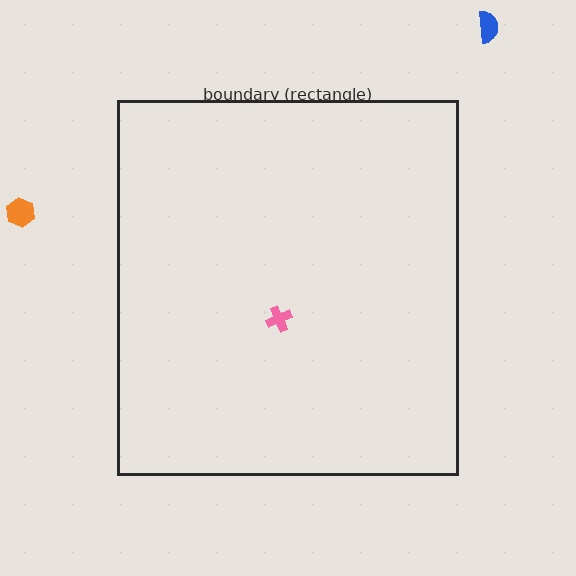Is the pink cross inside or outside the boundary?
Inside.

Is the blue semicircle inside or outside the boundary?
Outside.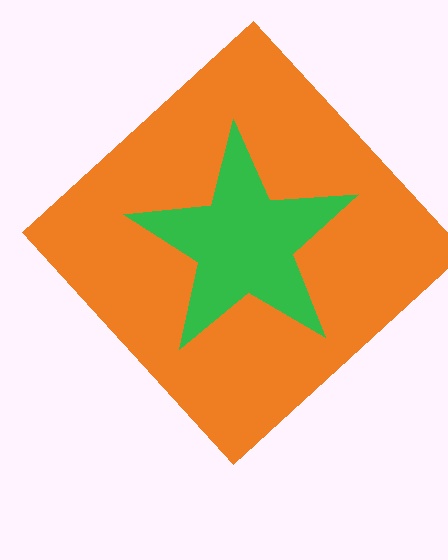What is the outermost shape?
The orange diamond.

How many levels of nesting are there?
2.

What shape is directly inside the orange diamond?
The green star.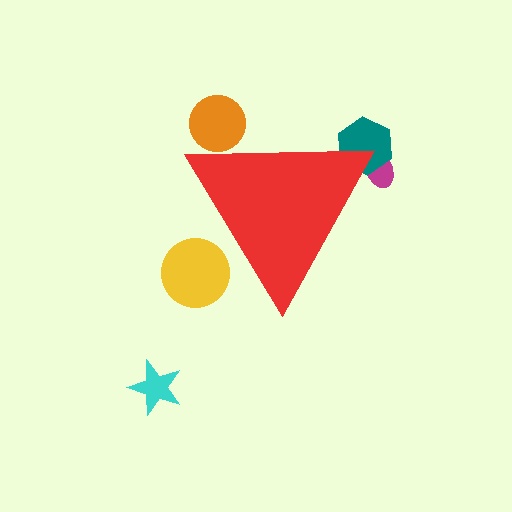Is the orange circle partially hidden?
Yes, the orange circle is partially hidden behind the red triangle.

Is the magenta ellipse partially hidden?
Yes, the magenta ellipse is partially hidden behind the red triangle.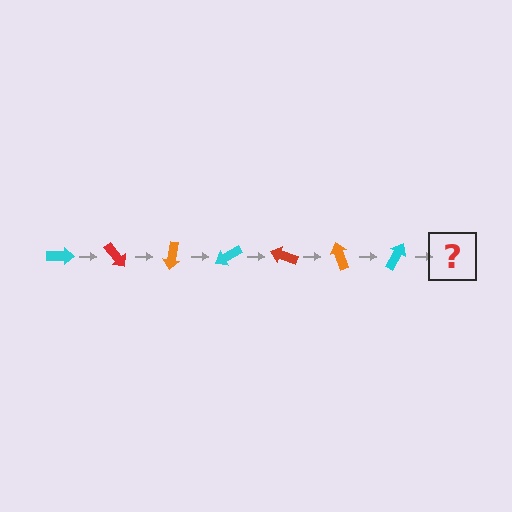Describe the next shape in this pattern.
It should be a red arrow, rotated 350 degrees from the start.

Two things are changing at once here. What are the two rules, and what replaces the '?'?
The two rules are that it rotates 50 degrees each step and the color cycles through cyan, red, and orange. The '?' should be a red arrow, rotated 350 degrees from the start.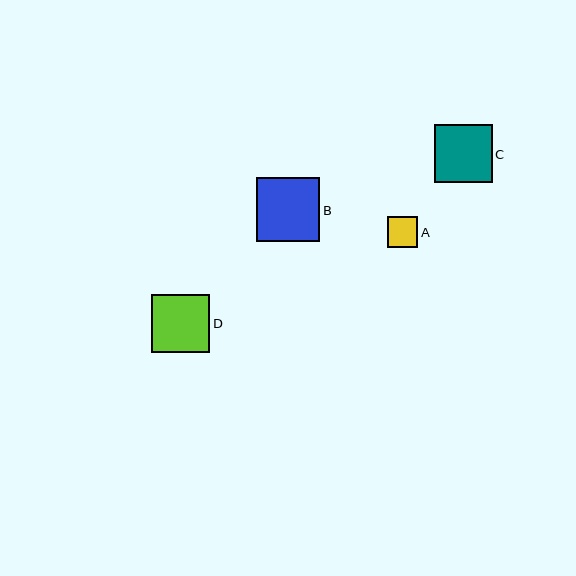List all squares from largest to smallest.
From largest to smallest: B, D, C, A.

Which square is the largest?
Square B is the largest with a size of approximately 64 pixels.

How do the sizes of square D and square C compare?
Square D and square C are approximately the same size.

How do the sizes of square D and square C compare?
Square D and square C are approximately the same size.